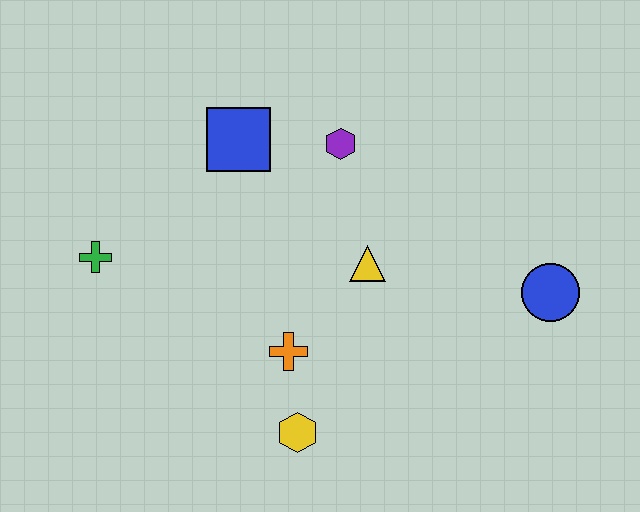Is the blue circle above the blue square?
No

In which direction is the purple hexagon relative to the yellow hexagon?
The purple hexagon is above the yellow hexagon.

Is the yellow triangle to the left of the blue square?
No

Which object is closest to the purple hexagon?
The blue square is closest to the purple hexagon.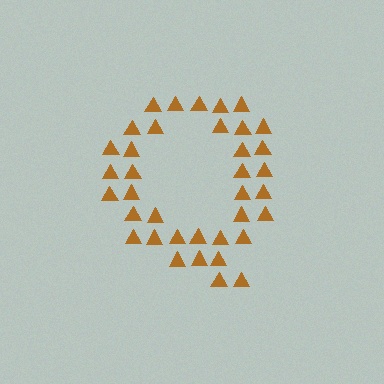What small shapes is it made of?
It is made of small triangles.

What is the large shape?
The large shape is the letter Q.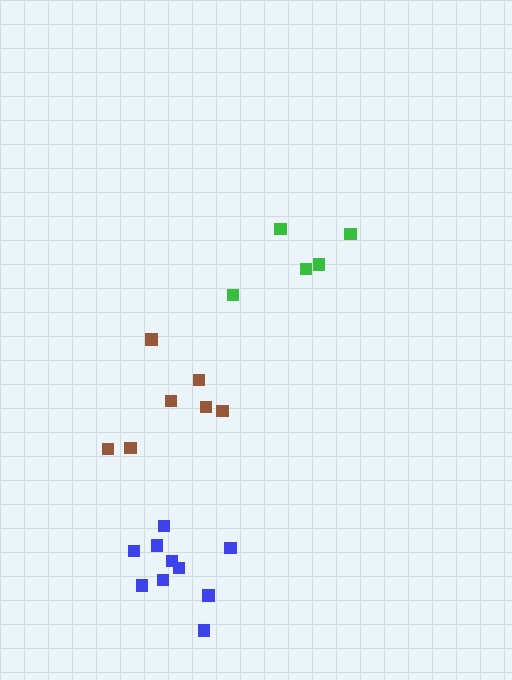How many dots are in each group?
Group 1: 10 dots, Group 2: 7 dots, Group 3: 5 dots (22 total).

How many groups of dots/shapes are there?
There are 3 groups.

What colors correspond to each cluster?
The clusters are colored: blue, brown, green.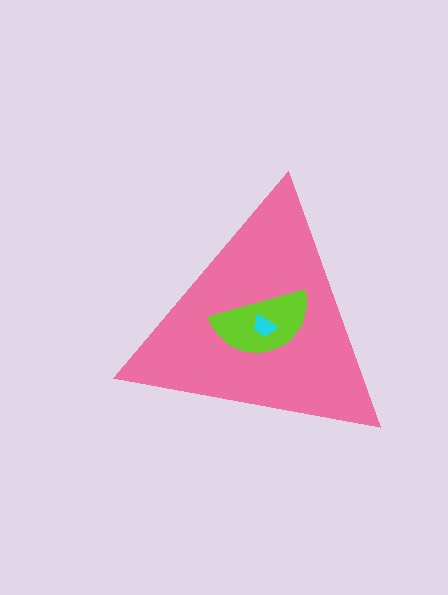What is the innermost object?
The cyan trapezoid.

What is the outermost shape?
The pink triangle.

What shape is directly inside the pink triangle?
The lime semicircle.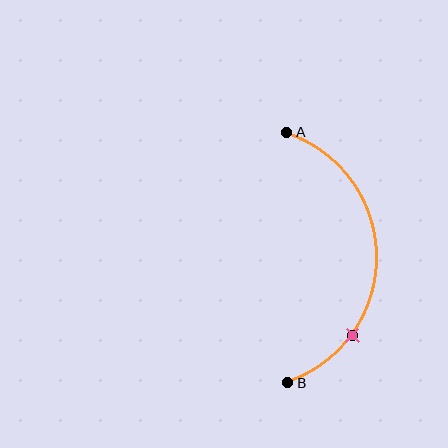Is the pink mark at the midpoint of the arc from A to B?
No. The pink mark lies on the arc but is closer to endpoint B. The arc midpoint would be at the point on the curve equidistant along the arc from both A and B.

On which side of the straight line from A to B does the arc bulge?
The arc bulges to the right of the straight line connecting A and B.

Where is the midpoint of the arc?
The arc midpoint is the point on the curve farthest from the straight line joining A and B. It sits to the right of that line.